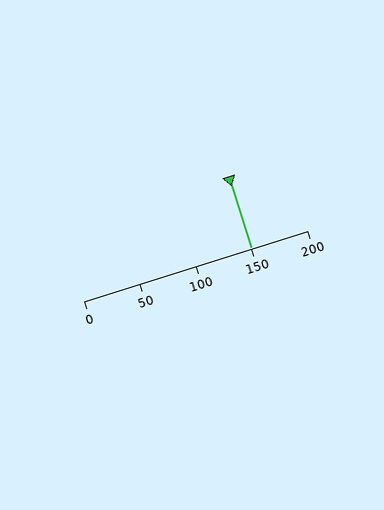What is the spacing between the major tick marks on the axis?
The major ticks are spaced 50 apart.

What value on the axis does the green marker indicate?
The marker indicates approximately 150.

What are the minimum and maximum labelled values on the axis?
The axis runs from 0 to 200.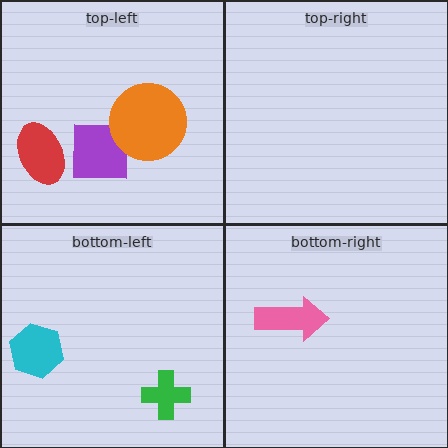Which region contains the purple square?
The top-left region.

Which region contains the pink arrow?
The bottom-right region.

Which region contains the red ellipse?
The top-left region.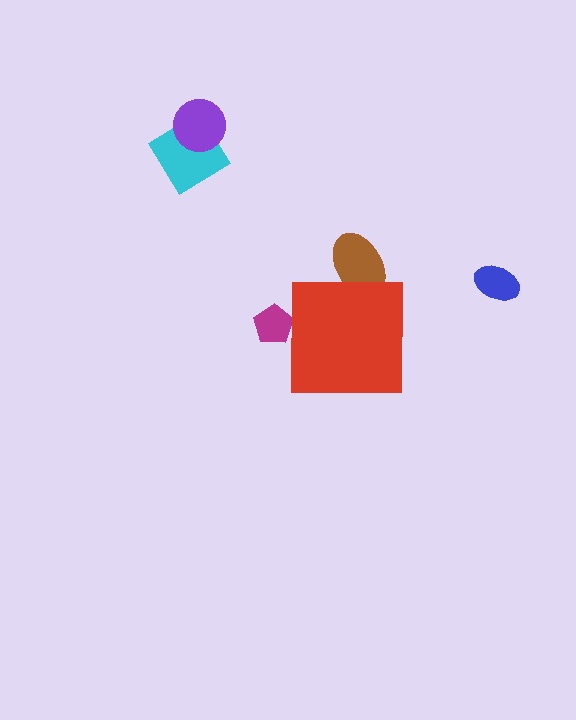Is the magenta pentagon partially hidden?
Yes, the magenta pentagon is partially hidden behind the red square.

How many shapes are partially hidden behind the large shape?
2 shapes are partially hidden.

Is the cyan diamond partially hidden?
No, the cyan diamond is fully visible.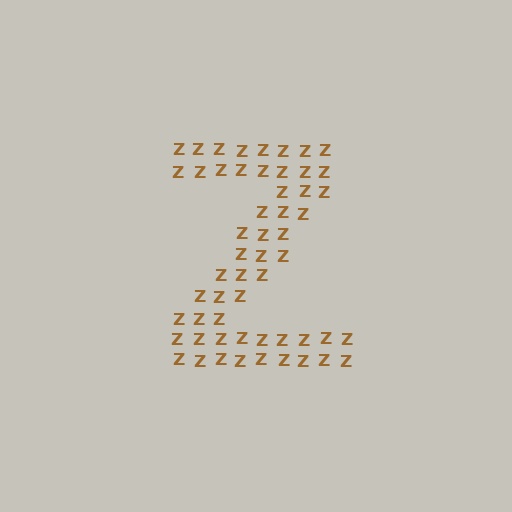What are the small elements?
The small elements are letter Z's.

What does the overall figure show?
The overall figure shows the letter Z.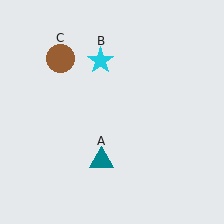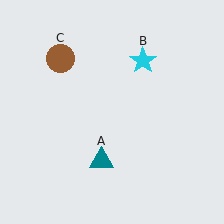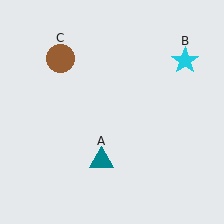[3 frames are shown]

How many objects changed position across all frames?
1 object changed position: cyan star (object B).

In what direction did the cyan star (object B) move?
The cyan star (object B) moved right.